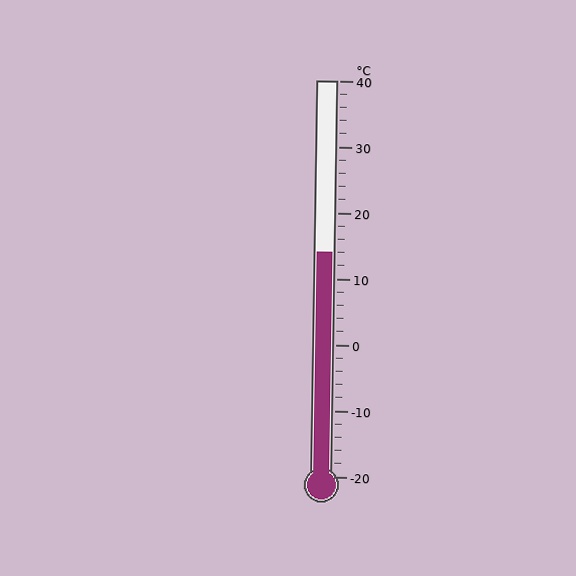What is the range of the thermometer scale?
The thermometer scale ranges from -20°C to 40°C.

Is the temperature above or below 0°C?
The temperature is above 0°C.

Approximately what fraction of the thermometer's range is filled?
The thermometer is filled to approximately 55% of its range.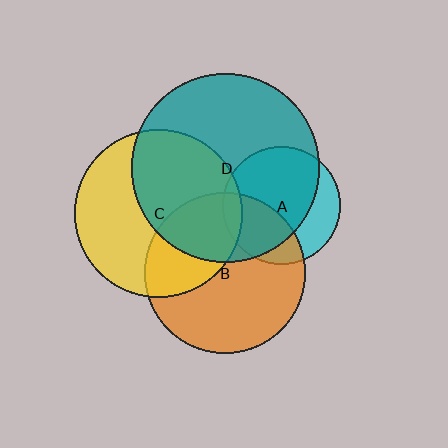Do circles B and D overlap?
Yes.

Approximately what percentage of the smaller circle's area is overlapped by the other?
Approximately 35%.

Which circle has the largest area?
Circle D (teal).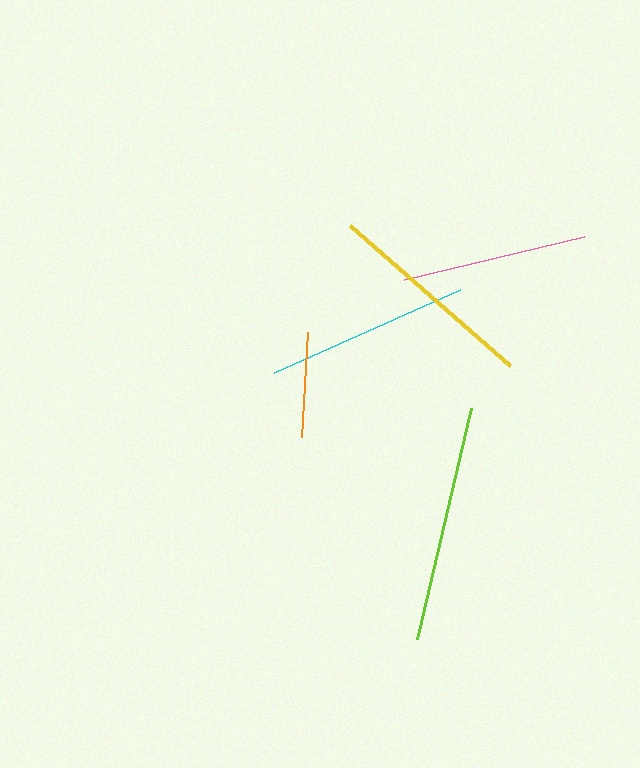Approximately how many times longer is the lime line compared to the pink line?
The lime line is approximately 1.3 times the length of the pink line.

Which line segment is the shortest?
The orange line is the shortest at approximately 105 pixels.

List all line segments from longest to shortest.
From longest to shortest: lime, yellow, cyan, pink, orange.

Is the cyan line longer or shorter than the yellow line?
The yellow line is longer than the cyan line.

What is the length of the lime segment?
The lime segment is approximately 237 pixels long.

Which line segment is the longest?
The lime line is the longest at approximately 237 pixels.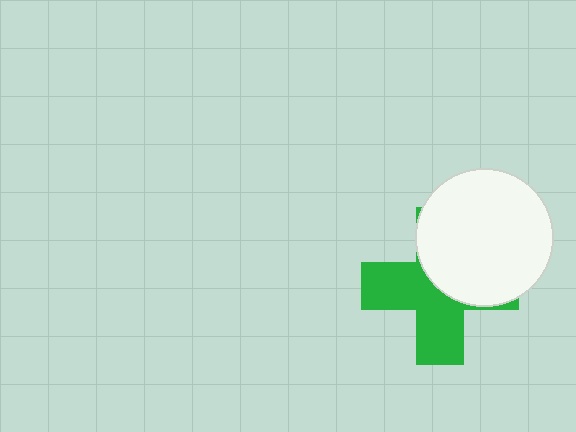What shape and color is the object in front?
The object in front is a white circle.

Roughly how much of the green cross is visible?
About half of it is visible (roughly 52%).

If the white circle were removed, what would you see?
You would see the complete green cross.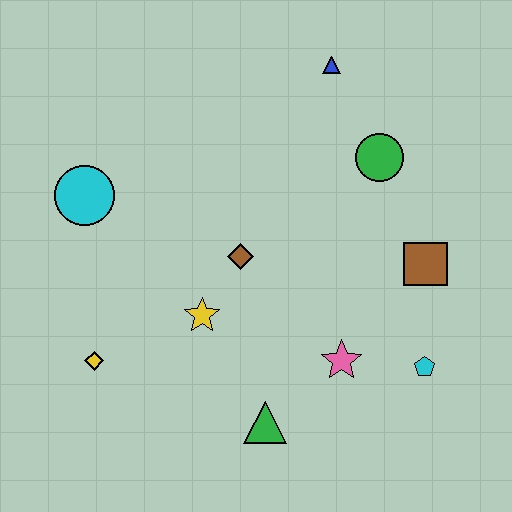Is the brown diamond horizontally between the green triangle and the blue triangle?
No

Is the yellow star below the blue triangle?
Yes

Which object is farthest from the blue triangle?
The yellow diamond is farthest from the blue triangle.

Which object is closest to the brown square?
The cyan pentagon is closest to the brown square.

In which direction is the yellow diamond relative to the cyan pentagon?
The yellow diamond is to the left of the cyan pentagon.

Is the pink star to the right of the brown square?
No